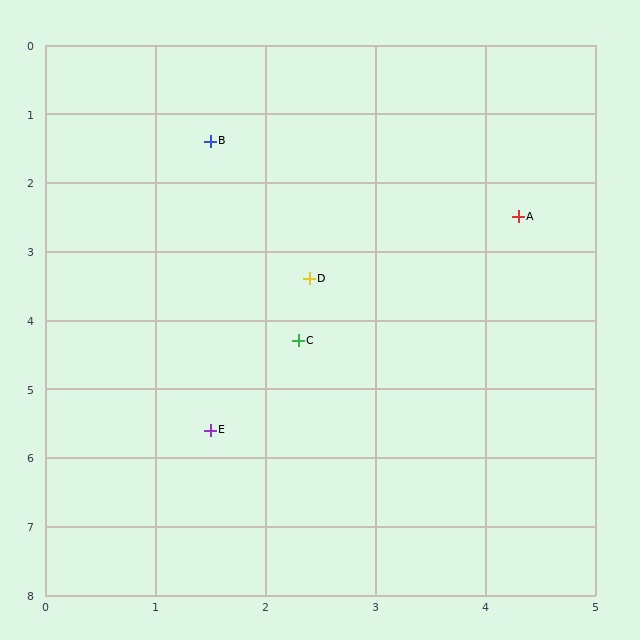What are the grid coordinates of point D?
Point D is at approximately (2.4, 3.4).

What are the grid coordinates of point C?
Point C is at approximately (2.3, 4.3).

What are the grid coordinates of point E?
Point E is at approximately (1.5, 5.6).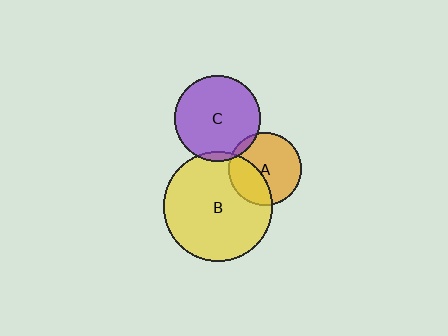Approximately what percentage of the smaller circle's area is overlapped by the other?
Approximately 5%.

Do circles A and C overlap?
Yes.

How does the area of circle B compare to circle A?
Approximately 2.3 times.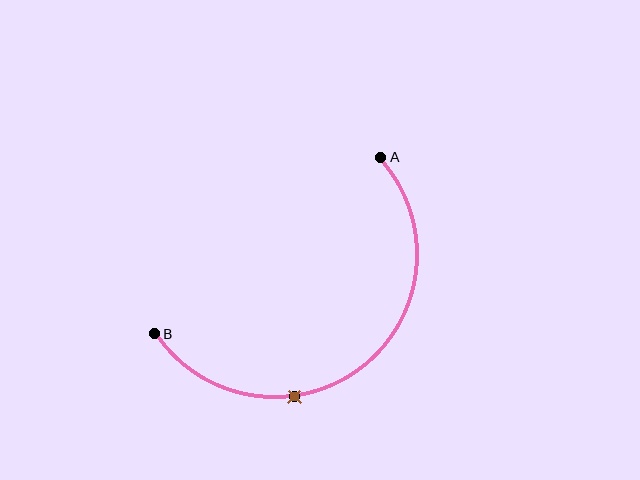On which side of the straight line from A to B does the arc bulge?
The arc bulges below and to the right of the straight line connecting A and B.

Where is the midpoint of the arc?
The arc midpoint is the point on the curve farthest from the straight line joining A and B. It sits below and to the right of that line.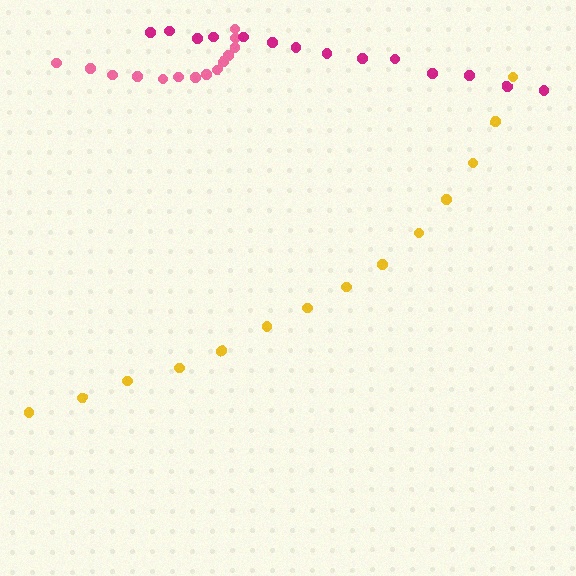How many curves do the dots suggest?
There are 3 distinct paths.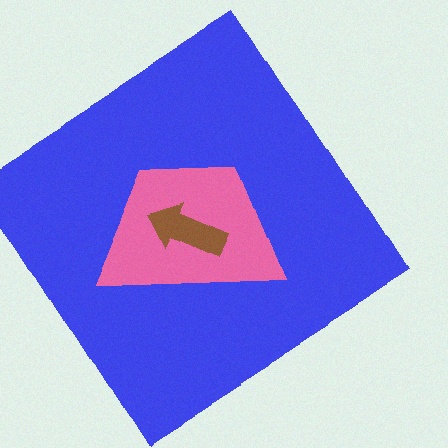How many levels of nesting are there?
3.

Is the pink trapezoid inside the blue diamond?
Yes.